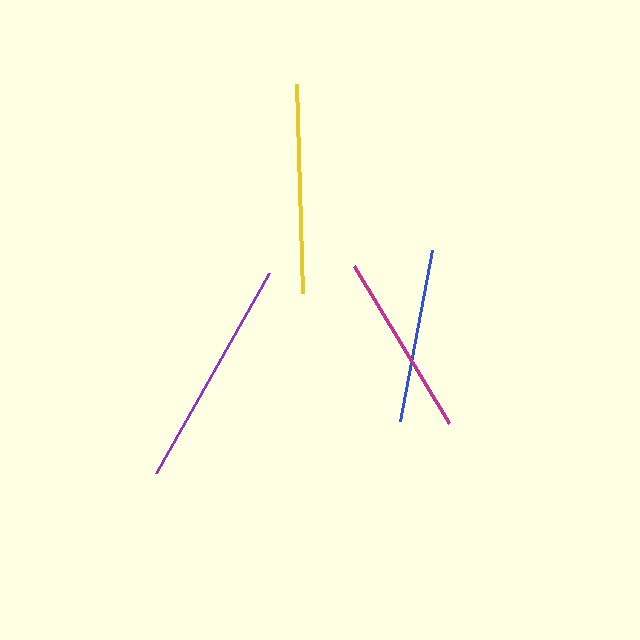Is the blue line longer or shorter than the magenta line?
The magenta line is longer than the blue line.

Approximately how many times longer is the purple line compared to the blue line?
The purple line is approximately 1.3 times the length of the blue line.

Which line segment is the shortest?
The blue line is the shortest at approximately 175 pixels.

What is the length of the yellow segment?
The yellow segment is approximately 209 pixels long.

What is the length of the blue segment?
The blue segment is approximately 175 pixels long.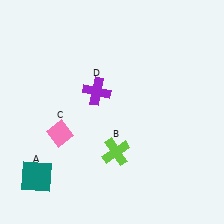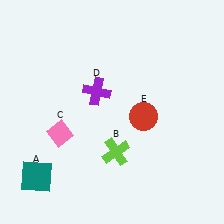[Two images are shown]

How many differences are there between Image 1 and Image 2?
There is 1 difference between the two images.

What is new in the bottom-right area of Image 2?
A red circle (E) was added in the bottom-right area of Image 2.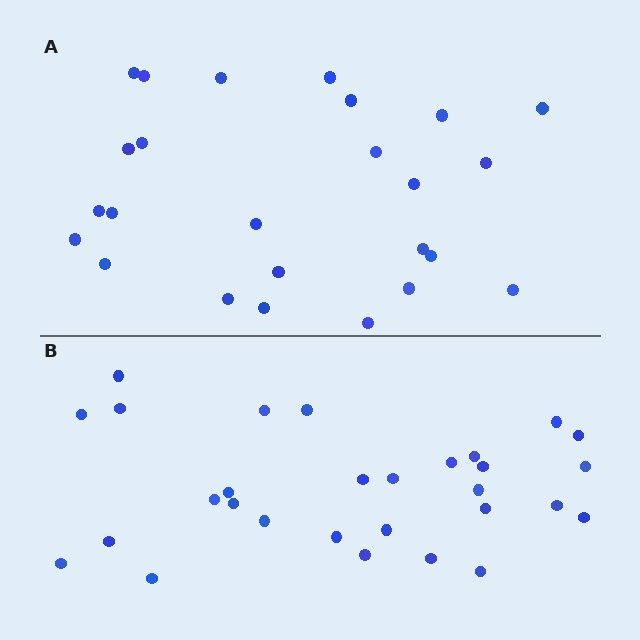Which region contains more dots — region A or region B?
Region B (the bottom region) has more dots.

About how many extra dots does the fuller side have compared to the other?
Region B has about 4 more dots than region A.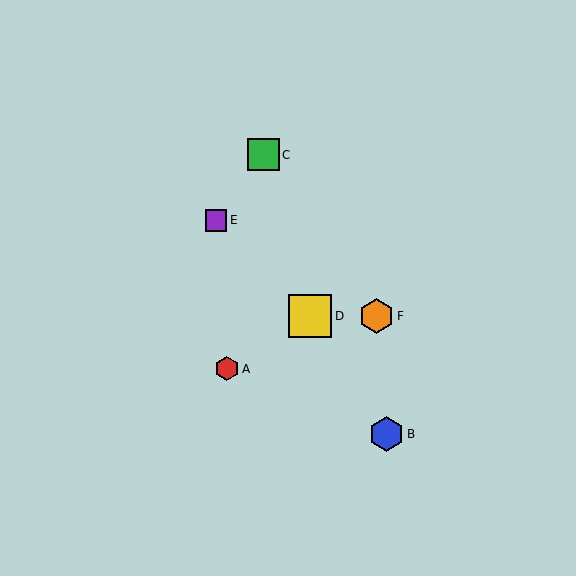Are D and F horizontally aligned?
Yes, both are at y≈316.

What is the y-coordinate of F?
Object F is at y≈316.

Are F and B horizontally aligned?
No, F is at y≈316 and B is at y≈434.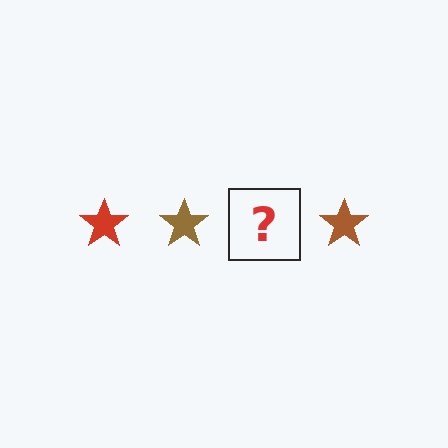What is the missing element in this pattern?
The missing element is a red star.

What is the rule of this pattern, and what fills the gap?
The rule is that the pattern cycles through red, brown stars. The gap should be filled with a red star.